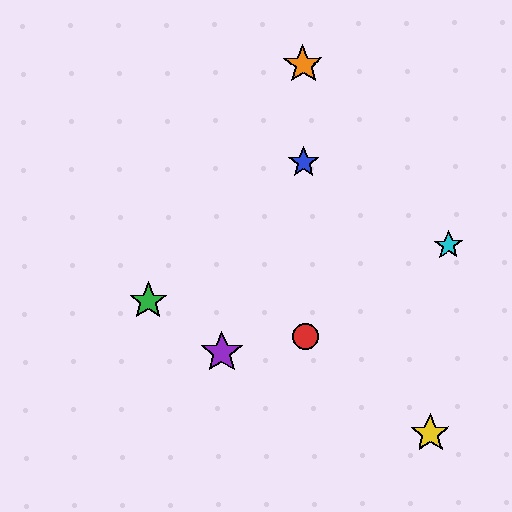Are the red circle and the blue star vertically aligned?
Yes, both are at x≈305.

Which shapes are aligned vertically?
The red circle, the blue star, the orange star are aligned vertically.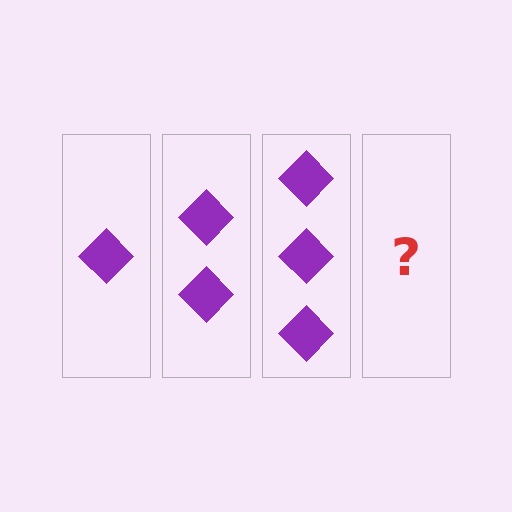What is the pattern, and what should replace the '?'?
The pattern is that each step adds one more diamond. The '?' should be 4 diamonds.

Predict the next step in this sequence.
The next step is 4 diamonds.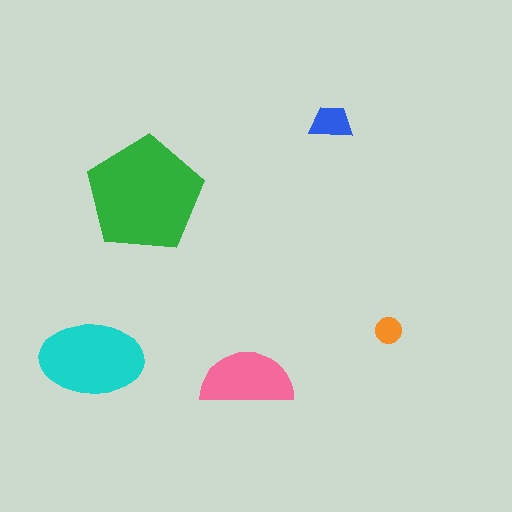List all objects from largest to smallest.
The green pentagon, the cyan ellipse, the pink semicircle, the blue trapezoid, the orange circle.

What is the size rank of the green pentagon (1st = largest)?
1st.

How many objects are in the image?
There are 5 objects in the image.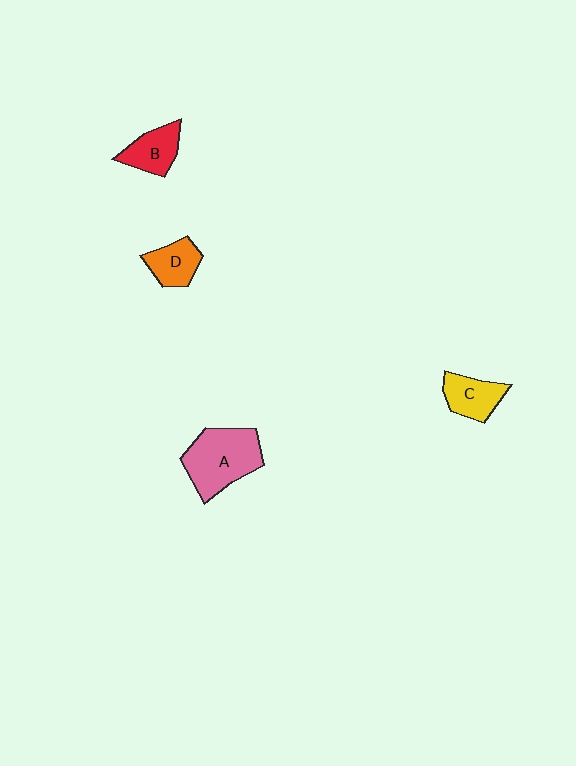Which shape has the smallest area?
Shape D (orange).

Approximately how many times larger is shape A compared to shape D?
Approximately 2.0 times.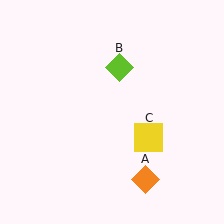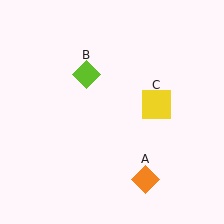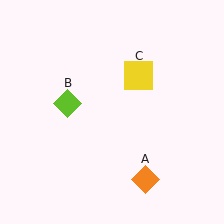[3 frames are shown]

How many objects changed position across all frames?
2 objects changed position: lime diamond (object B), yellow square (object C).